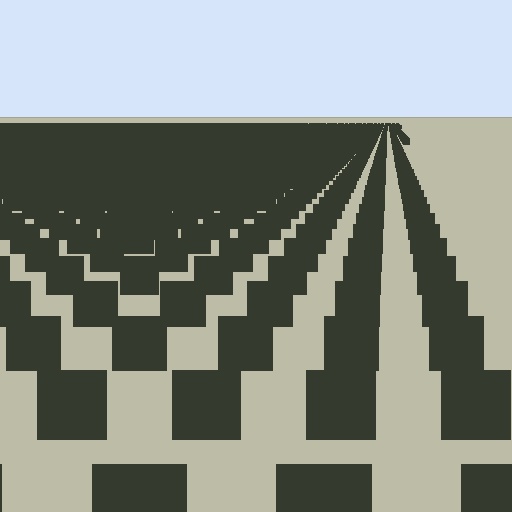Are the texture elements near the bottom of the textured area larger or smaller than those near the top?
Larger. Near the bottom, elements are closer to the viewer and appear at a bigger on-screen size.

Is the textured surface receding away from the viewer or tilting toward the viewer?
The surface is receding away from the viewer. Texture elements get smaller and denser toward the top.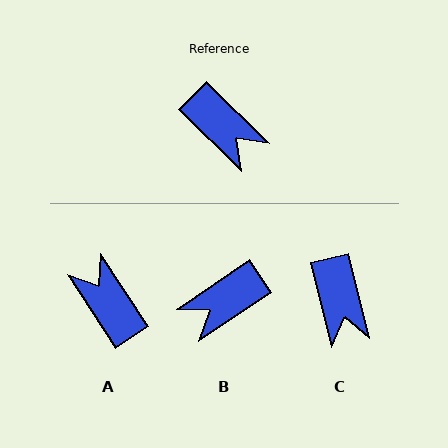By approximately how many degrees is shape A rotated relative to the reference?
Approximately 168 degrees counter-clockwise.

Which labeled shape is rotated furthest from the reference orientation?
A, about 168 degrees away.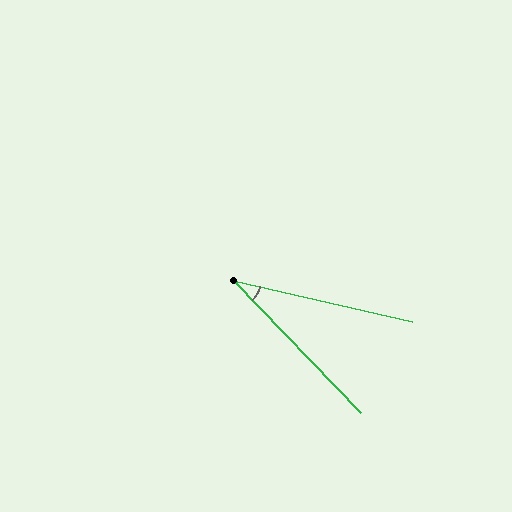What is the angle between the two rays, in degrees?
Approximately 33 degrees.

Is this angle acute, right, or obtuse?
It is acute.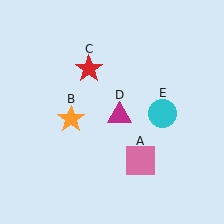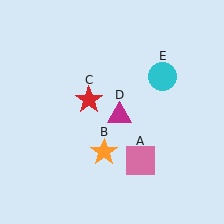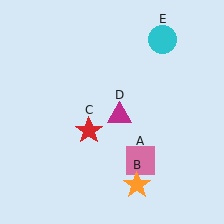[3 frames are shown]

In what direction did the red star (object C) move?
The red star (object C) moved down.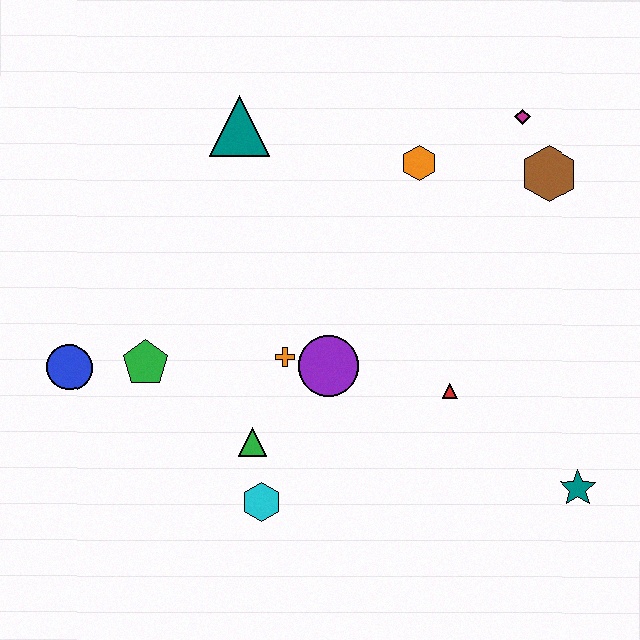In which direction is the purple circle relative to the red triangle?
The purple circle is to the left of the red triangle.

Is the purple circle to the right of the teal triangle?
Yes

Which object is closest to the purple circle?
The orange cross is closest to the purple circle.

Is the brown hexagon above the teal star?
Yes